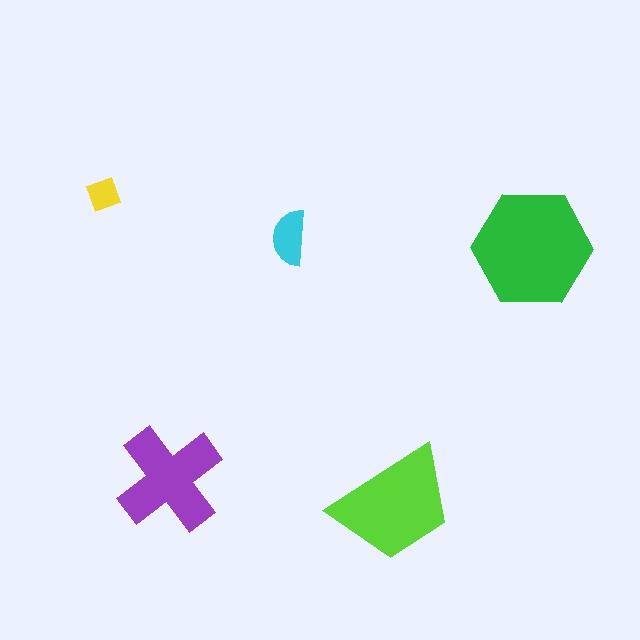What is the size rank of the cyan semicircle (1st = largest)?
4th.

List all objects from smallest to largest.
The yellow square, the cyan semicircle, the purple cross, the lime trapezoid, the green hexagon.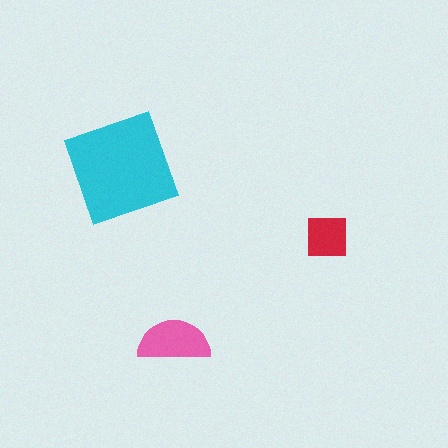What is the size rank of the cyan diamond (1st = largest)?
1st.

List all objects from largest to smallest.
The cyan diamond, the pink semicircle, the red square.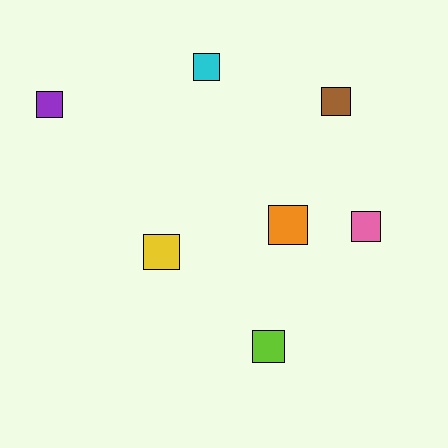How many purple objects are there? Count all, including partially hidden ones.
There is 1 purple object.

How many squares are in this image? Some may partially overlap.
There are 7 squares.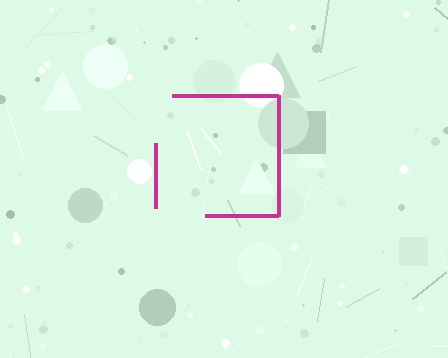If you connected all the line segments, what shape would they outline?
They would outline a square.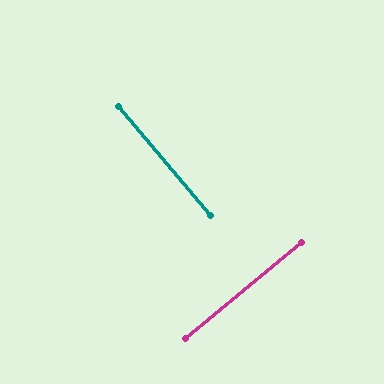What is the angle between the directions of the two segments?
Approximately 89 degrees.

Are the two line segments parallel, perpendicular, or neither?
Perpendicular — they meet at approximately 89°.